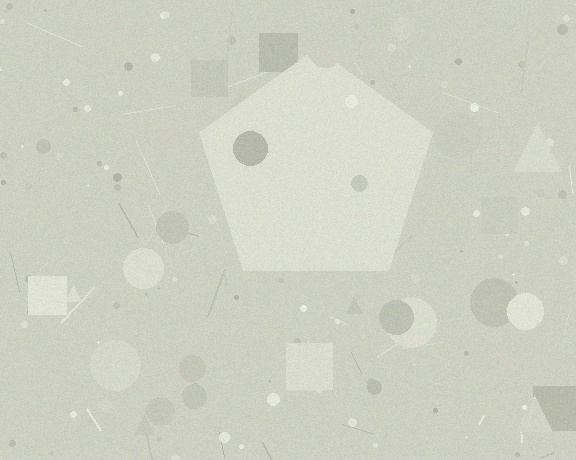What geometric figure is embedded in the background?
A pentagon is embedded in the background.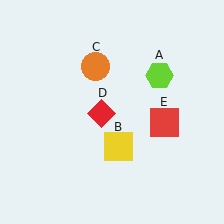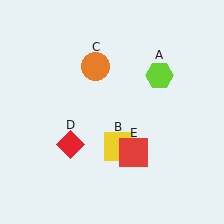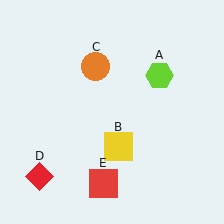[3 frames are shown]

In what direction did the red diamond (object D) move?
The red diamond (object D) moved down and to the left.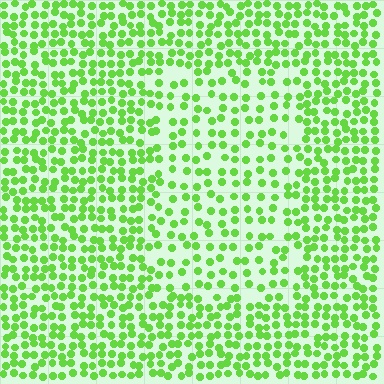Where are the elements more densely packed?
The elements are more densely packed outside the rectangle boundary.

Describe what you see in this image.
The image contains small lime elements arranged at two different densities. A rectangle-shaped region is visible where the elements are less densely packed than the surrounding area.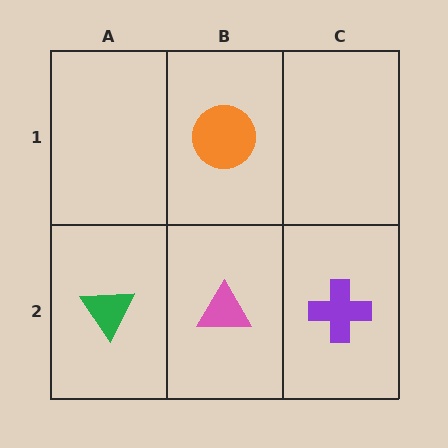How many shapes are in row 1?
1 shape.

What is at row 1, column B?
An orange circle.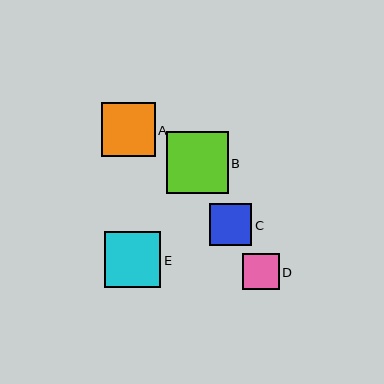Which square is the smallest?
Square D is the smallest with a size of approximately 36 pixels.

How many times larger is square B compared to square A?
Square B is approximately 1.2 times the size of square A.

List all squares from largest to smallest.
From largest to smallest: B, E, A, C, D.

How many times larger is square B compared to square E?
Square B is approximately 1.1 times the size of square E.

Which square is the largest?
Square B is the largest with a size of approximately 62 pixels.